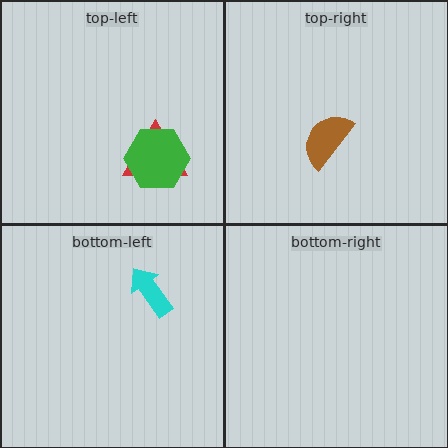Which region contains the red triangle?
The top-left region.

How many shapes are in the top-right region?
1.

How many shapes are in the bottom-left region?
1.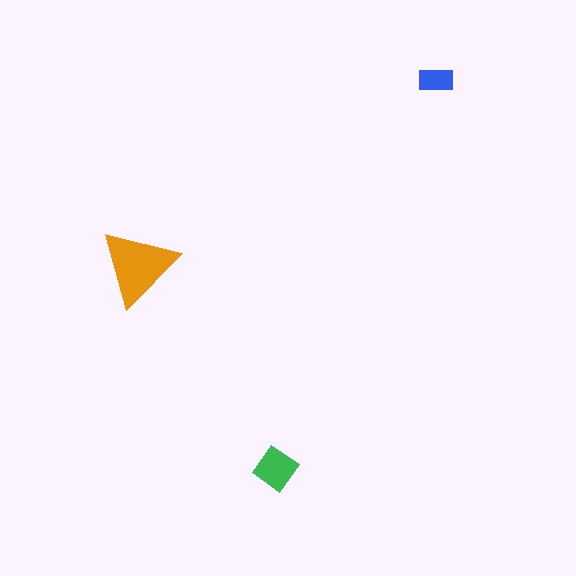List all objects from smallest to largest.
The blue rectangle, the green diamond, the orange triangle.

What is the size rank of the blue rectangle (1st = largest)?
3rd.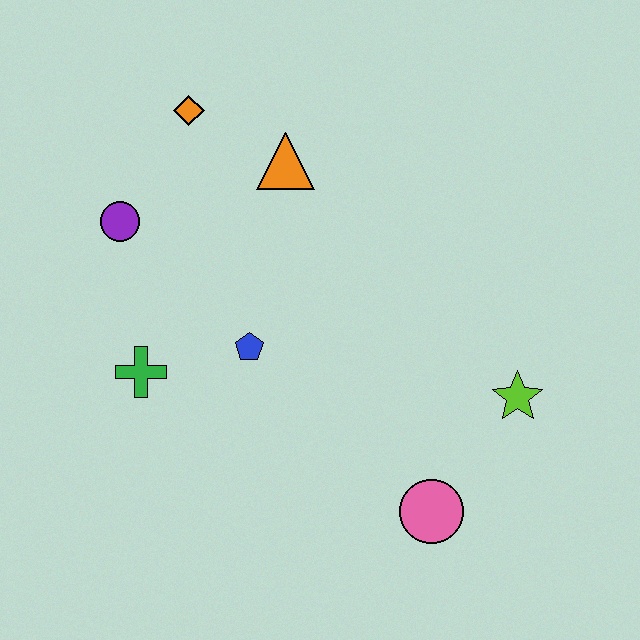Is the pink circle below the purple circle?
Yes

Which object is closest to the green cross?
The blue pentagon is closest to the green cross.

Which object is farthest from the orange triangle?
The pink circle is farthest from the orange triangle.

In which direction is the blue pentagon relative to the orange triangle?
The blue pentagon is below the orange triangle.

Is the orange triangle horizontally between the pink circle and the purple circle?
Yes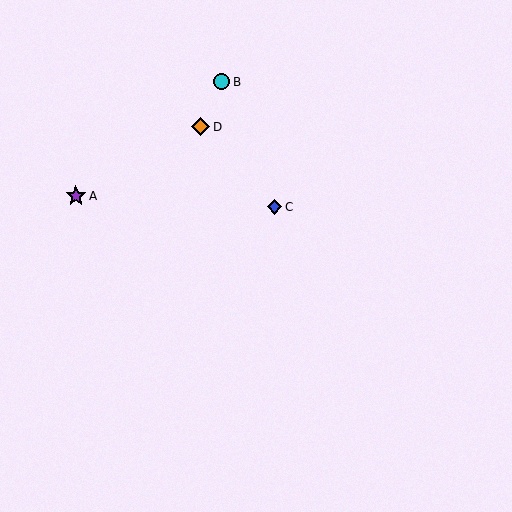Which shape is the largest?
The purple star (labeled A) is the largest.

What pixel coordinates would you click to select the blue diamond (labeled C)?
Click at (275, 207) to select the blue diamond C.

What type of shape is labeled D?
Shape D is an orange diamond.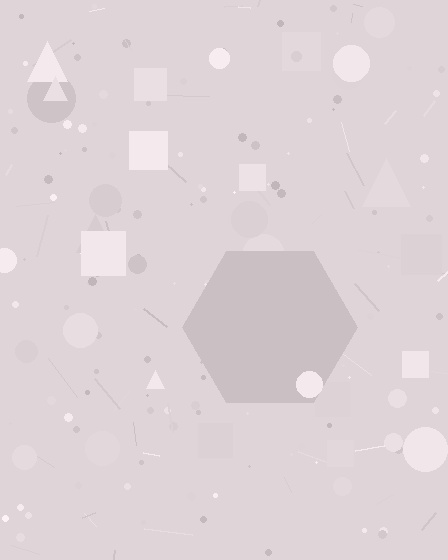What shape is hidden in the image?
A hexagon is hidden in the image.